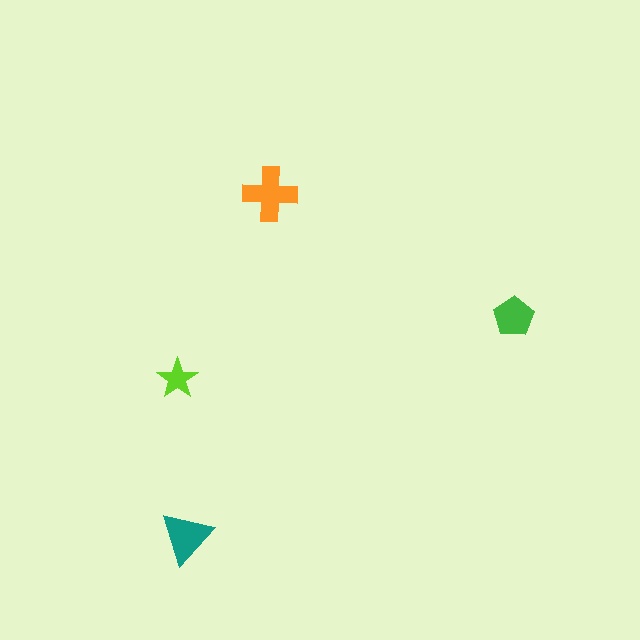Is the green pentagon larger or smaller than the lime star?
Larger.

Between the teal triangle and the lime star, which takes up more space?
The teal triangle.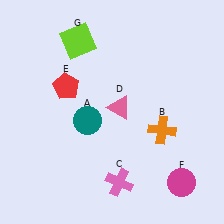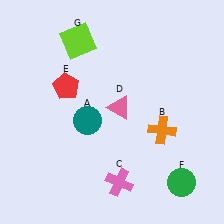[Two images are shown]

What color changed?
The circle (F) changed from magenta in Image 1 to green in Image 2.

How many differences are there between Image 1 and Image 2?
There is 1 difference between the two images.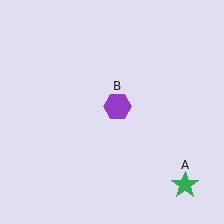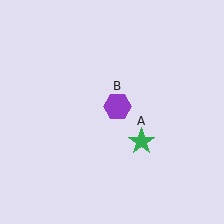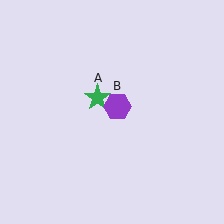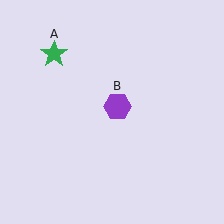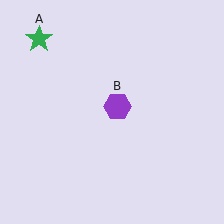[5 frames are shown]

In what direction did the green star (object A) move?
The green star (object A) moved up and to the left.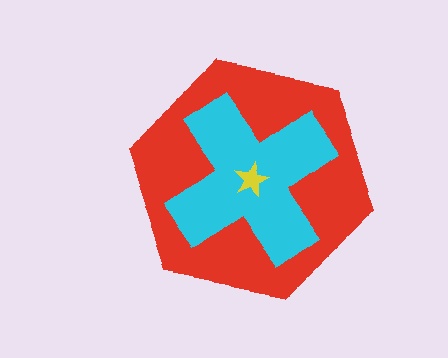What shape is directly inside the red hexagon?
The cyan cross.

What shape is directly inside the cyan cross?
The yellow star.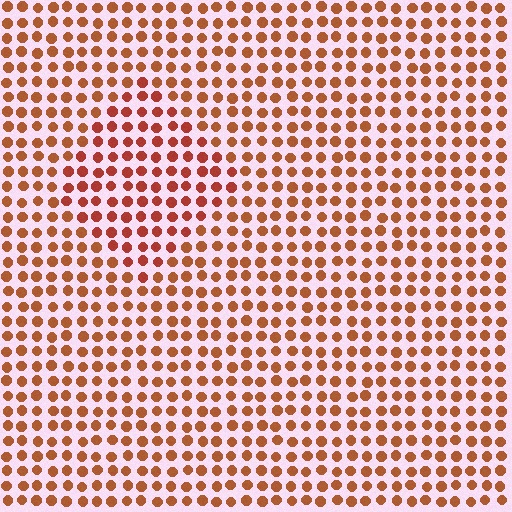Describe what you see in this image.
The image is filled with small brown elements in a uniform arrangement. A diamond-shaped region is visible where the elements are tinted to a slightly different hue, forming a subtle color boundary.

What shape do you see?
I see a diamond.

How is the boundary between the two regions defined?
The boundary is defined purely by a slight shift in hue (about 16 degrees). Spacing, size, and orientation are identical on both sides.